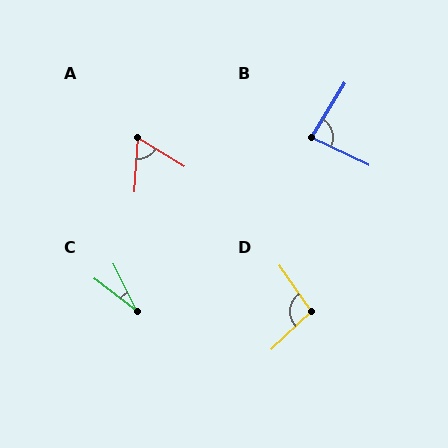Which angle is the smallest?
C, at approximately 26 degrees.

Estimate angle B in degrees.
Approximately 83 degrees.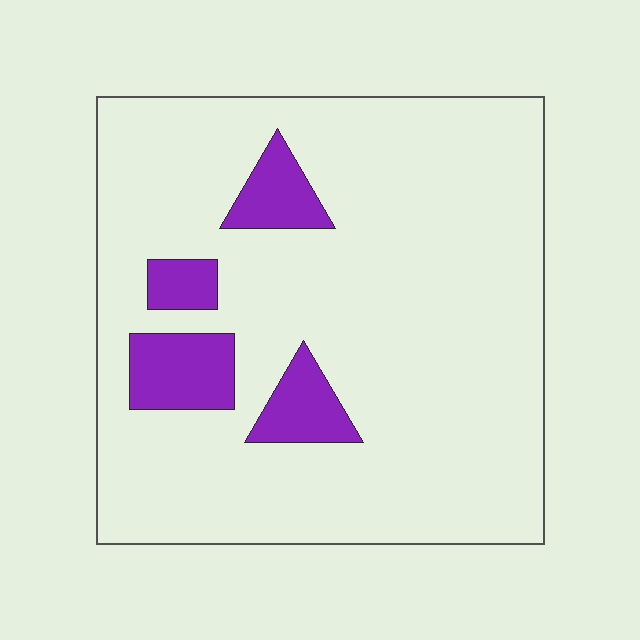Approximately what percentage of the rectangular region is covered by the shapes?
Approximately 10%.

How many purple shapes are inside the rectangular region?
4.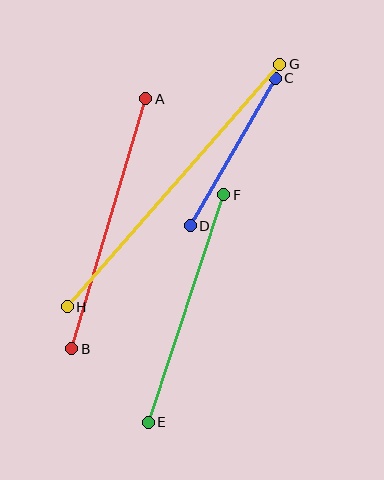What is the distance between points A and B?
The distance is approximately 261 pixels.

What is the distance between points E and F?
The distance is approximately 240 pixels.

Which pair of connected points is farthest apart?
Points G and H are farthest apart.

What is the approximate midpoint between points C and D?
The midpoint is at approximately (233, 152) pixels.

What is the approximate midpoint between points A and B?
The midpoint is at approximately (109, 224) pixels.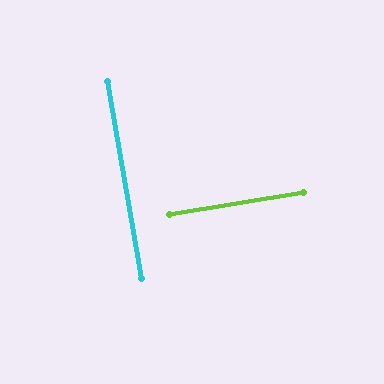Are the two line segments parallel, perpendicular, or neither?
Perpendicular — they meet at approximately 90°.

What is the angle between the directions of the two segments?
Approximately 90 degrees.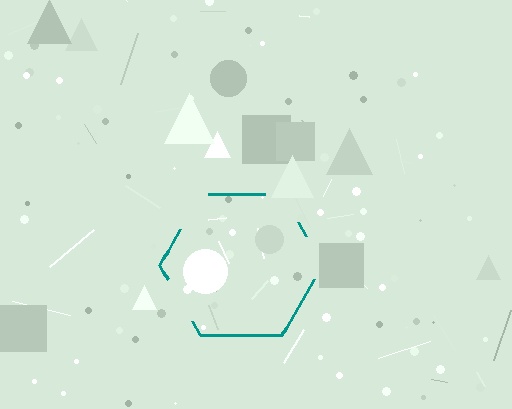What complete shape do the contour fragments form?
The contour fragments form a hexagon.